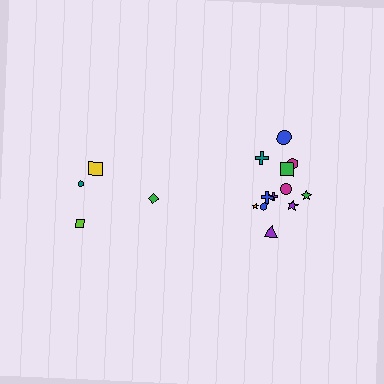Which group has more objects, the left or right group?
The right group.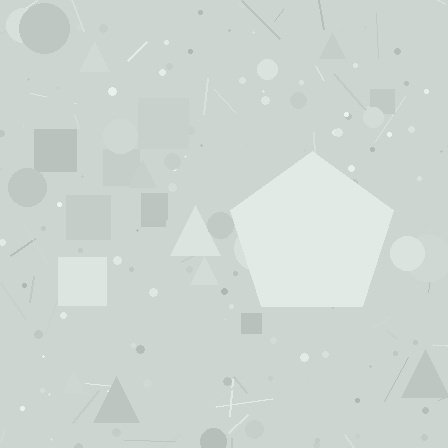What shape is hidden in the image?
A pentagon is hidden in the image.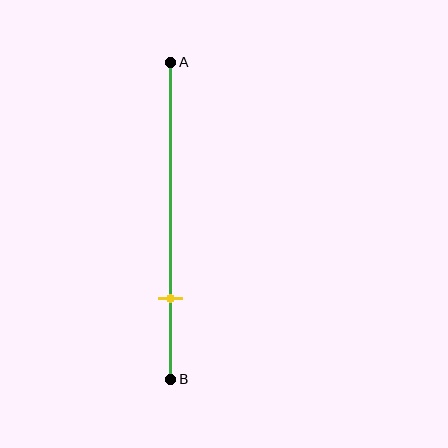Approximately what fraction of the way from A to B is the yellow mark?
The yellow mark is approximately 75% of the way from A to B.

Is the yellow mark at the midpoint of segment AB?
No, the mark is at about 75% from A, not at the 50% midpoint.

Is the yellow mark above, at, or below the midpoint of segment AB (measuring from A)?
The yellow mark is below the midpoint of segment AB.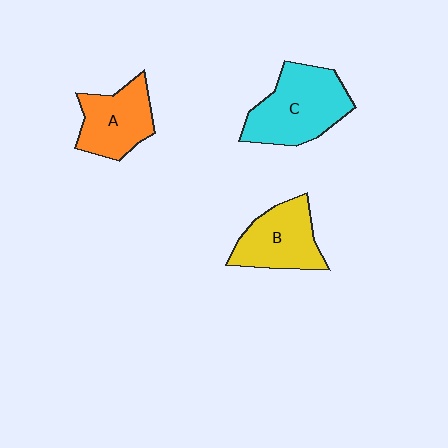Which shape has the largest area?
Shape C (cyan).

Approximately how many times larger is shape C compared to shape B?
Approximately 1.3 times.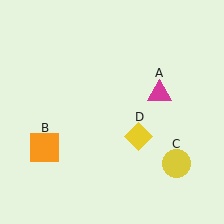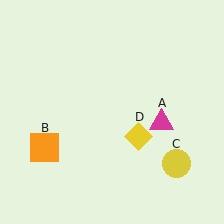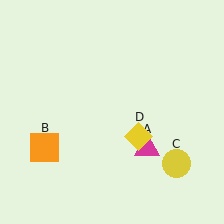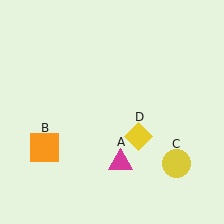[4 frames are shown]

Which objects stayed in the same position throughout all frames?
Orange square (object B) and yellow circle (object C) and yellow diamond (object D) remained stationary.